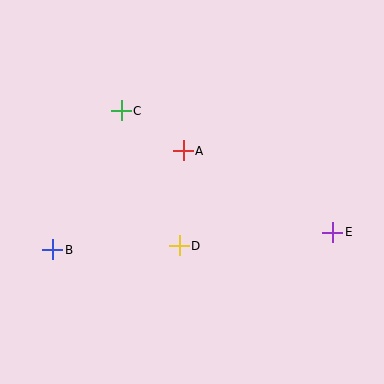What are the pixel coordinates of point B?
Point B is at (53, 250).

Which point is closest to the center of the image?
Point A at (183, 151) is closest to the center.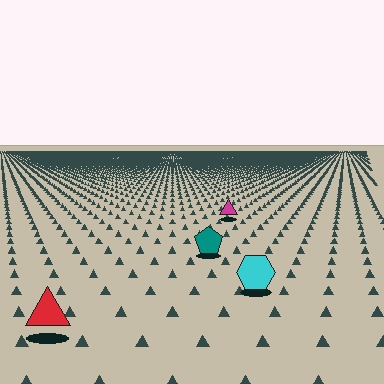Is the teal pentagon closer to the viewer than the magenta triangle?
Yes. The teal pentagon is closer — you can tell from the texture gradient: the ground texture is coarser near it.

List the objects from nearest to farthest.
From nearest to farthest: the red triangle, the cyan hexagon, the teal pentagon, the magenta triangle.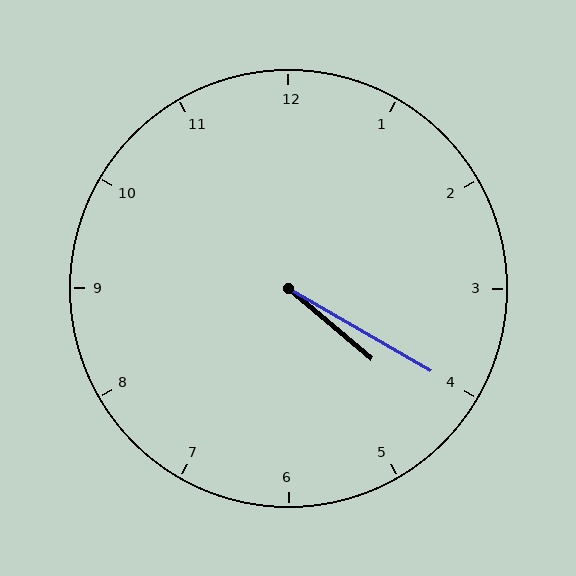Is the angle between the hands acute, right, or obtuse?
It is acute.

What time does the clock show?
4:20.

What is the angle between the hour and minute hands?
Approximately 10 degrees.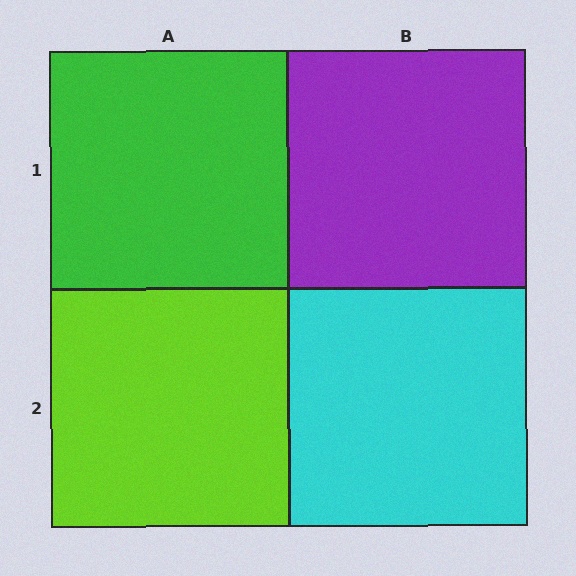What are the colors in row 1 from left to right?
Green, purple.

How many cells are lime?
1 cell is lime.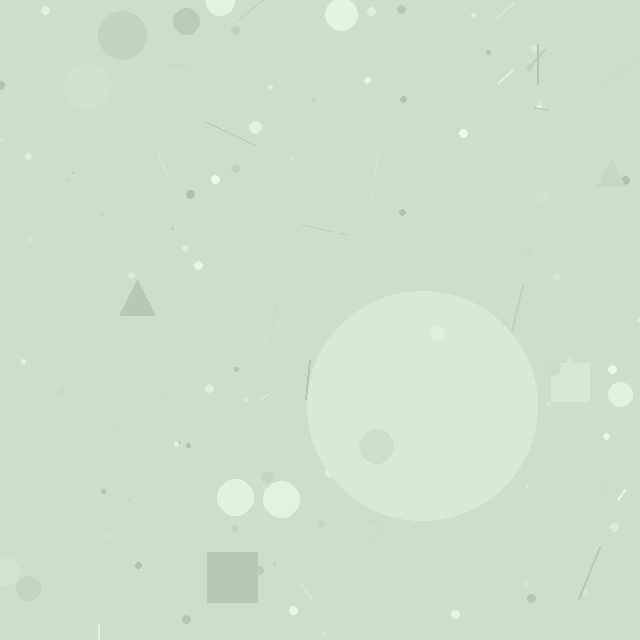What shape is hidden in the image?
A circle is hidden in the image.